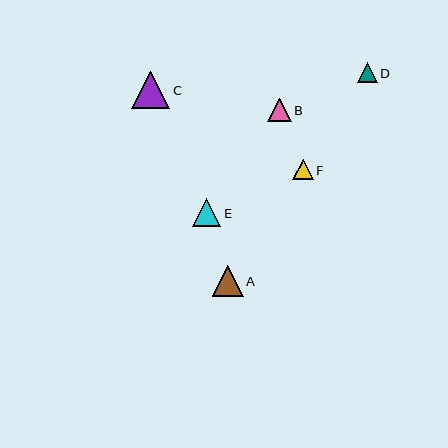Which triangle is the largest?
Triangle C is the largest with a size of approximately 38 pixels.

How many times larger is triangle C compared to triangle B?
Triangle C is approximately 1.6 times the size of triangle B.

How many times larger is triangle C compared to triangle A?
Triangle C is approximately 1.2 times the size of triangle A.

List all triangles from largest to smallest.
From largest to smallest: C, A, E, B, F, D.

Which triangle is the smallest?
Triangle D is the smallest with a size of approximately 20 pixels.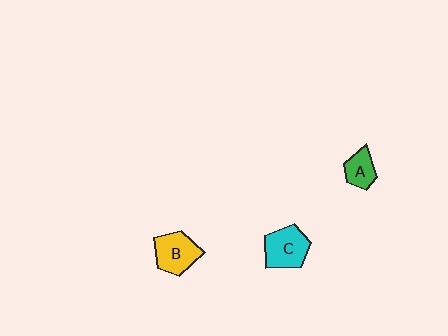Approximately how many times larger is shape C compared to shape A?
Approximately 1.6 times.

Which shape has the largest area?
Shape C (cyan).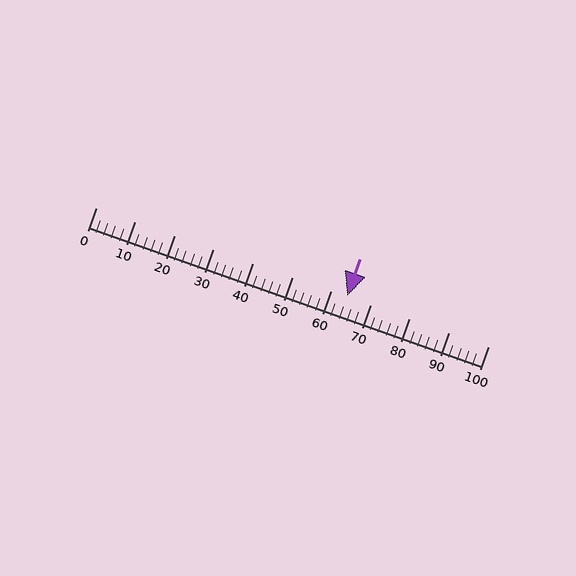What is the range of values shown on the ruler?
The ruler shows values from 0 to 100.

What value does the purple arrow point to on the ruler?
The purple arrow points to approximately 64.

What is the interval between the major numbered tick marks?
The major tick marks are spaced 10 units apart.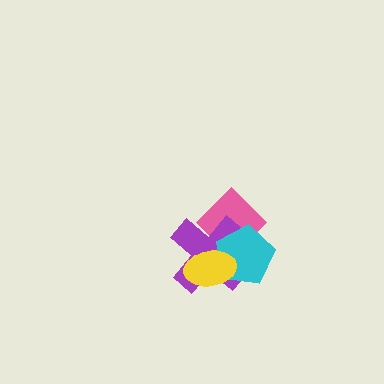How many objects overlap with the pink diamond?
3 objects overlap with the pink diamond.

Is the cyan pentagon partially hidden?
Yes, it is partially covered by another shape.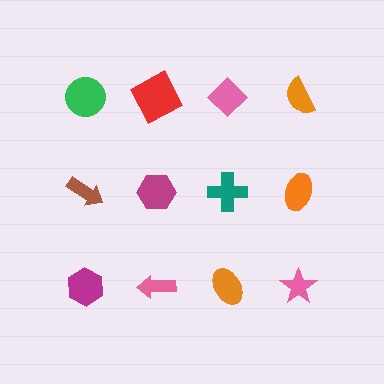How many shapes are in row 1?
4 shapes.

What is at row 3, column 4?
A pink star.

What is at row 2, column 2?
A magenta hexagon.